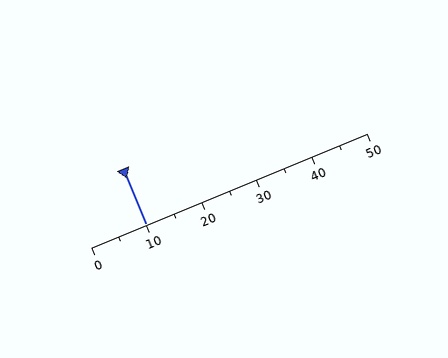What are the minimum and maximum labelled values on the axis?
The axis runs from 0 to 50.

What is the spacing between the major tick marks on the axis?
The major ticks are spaced 10 apart.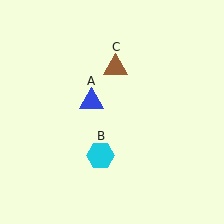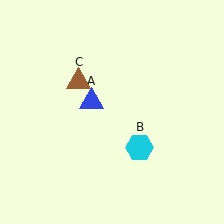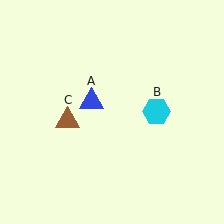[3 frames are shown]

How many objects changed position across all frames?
2 objects changed position: cyan hexagon (object B), brown triangle (object C).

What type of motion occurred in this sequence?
The cyan hexagon (object B), brown triangle (object C) rotated counterclockwise around the center of the scene.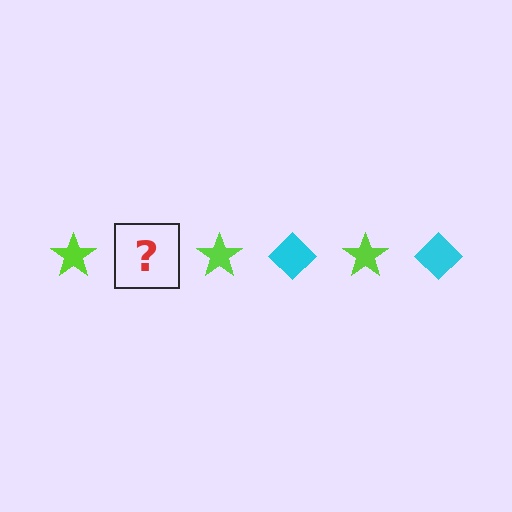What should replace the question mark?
The question mark should be replaced with a cyan diamond.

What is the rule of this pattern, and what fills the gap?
The rule is that the pattern alternates between lime star and cyan diamond. The gap should be filled with a cyan diamond.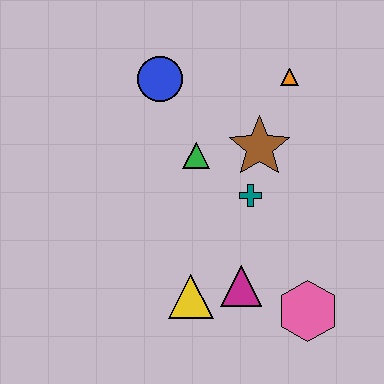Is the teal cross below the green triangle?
Yes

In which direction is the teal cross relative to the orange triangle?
The teal cross is below the orange triangle.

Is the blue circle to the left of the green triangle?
Yes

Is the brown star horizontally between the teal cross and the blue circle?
No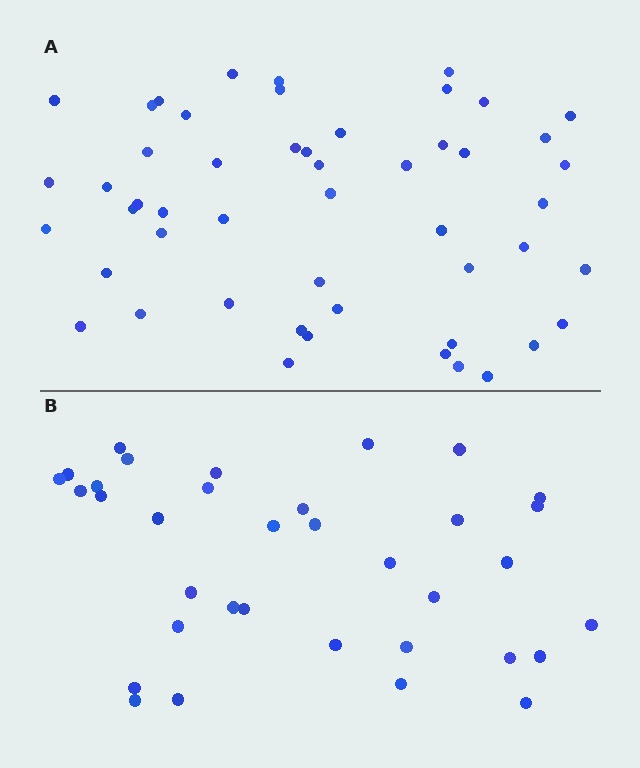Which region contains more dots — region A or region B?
Region A (the top region) has more dots.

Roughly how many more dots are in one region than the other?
Region A has approximately 15 more dots than region B.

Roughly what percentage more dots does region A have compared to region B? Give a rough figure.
About 45% more.